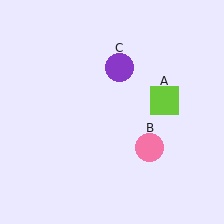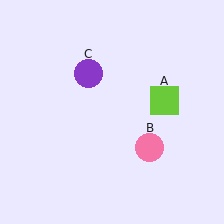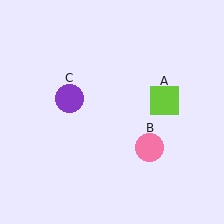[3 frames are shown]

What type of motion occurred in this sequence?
The purple circle (object C) rotated counterclockwise around the center of the scene.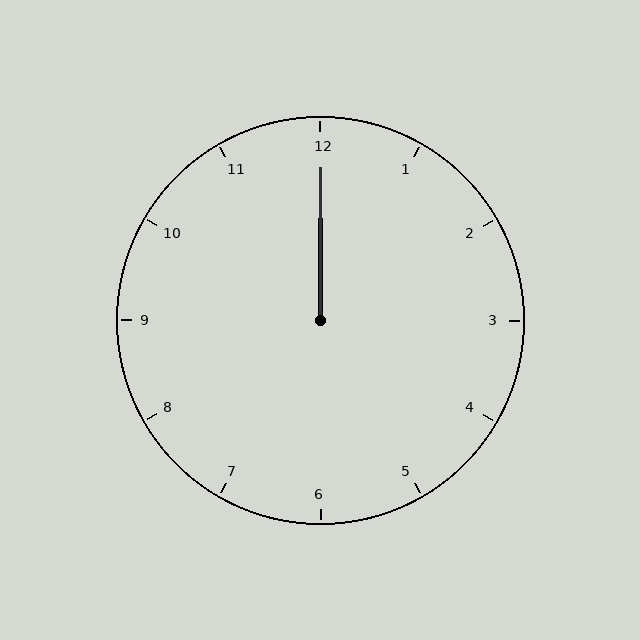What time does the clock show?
12:00.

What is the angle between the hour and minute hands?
Approximately 0 degrees.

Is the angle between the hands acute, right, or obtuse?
It is acute.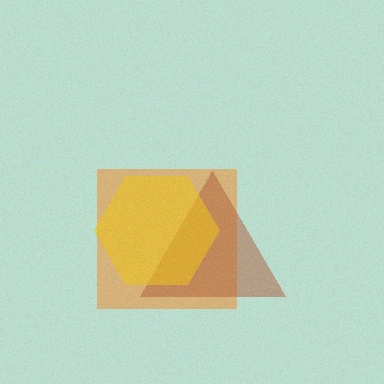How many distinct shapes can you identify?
There are 3 distinct shapes: an orange square, a brown triangle, a yellow hexagon.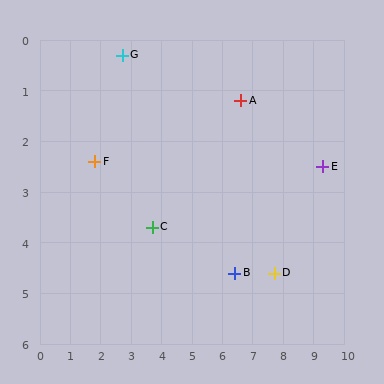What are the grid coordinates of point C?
Point C is at approximately (3.7, 3.7).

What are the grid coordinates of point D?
Point D is at approximately (7.7, 4.6).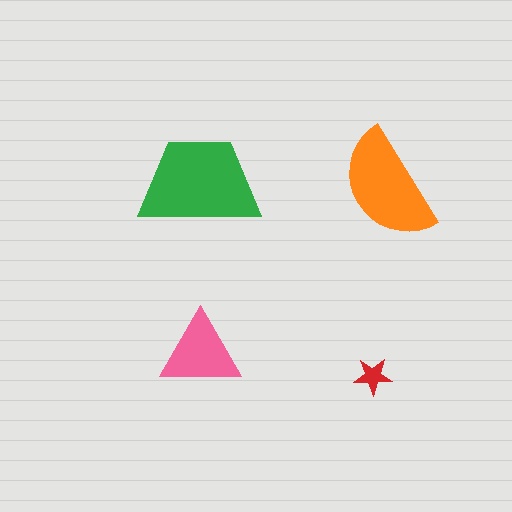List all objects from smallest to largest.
The red star, the pink triangle, the orange semicircle, the green trapezoid.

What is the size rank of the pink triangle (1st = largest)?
3rd.